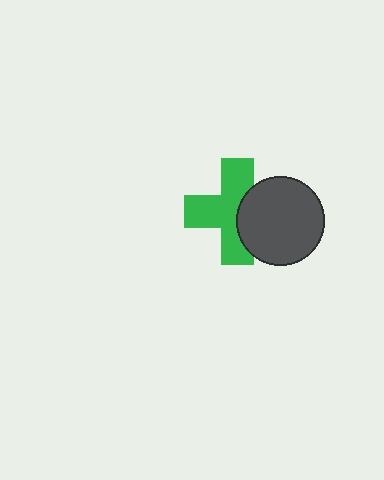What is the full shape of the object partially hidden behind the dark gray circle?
The partially hidden object is a green cross.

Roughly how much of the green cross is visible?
About half of it is visible (roughly 64%).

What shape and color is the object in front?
The object in front is a dark gray circle.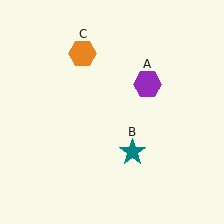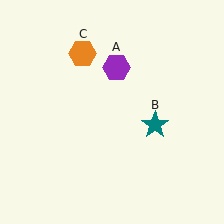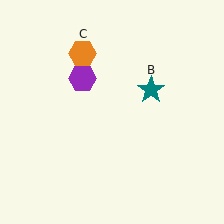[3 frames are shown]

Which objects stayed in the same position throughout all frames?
Orange hexagon (object C) remained stationary.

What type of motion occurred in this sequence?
The purple hexagon (object A), teal star (object B) rotated counterclockwise around the center of the scene.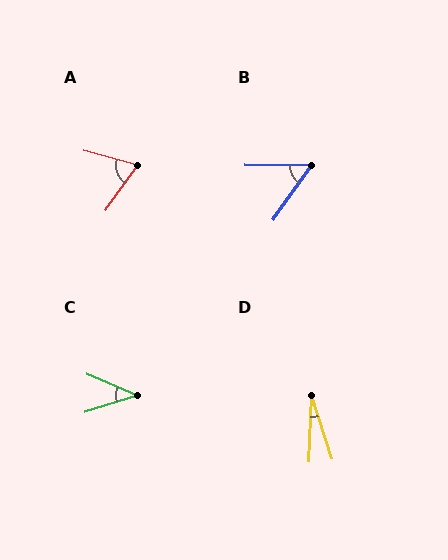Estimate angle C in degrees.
Approximately 41 degrees.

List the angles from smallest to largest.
D (20°), C (41°), B (55°), A (70°).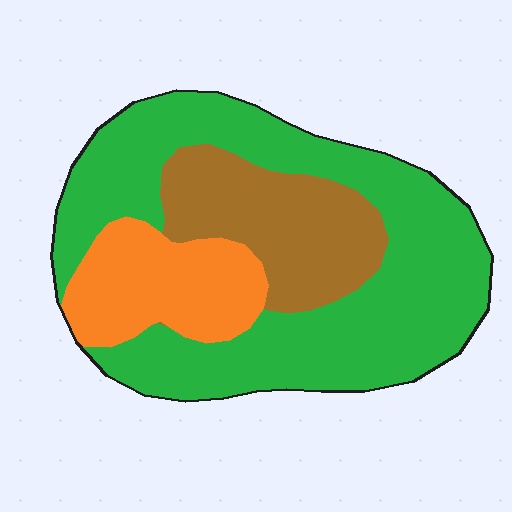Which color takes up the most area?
Green, at roughly 60%.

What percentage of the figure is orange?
Orange covers around 20% of the figure.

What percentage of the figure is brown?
Brown covers 22% of the figure.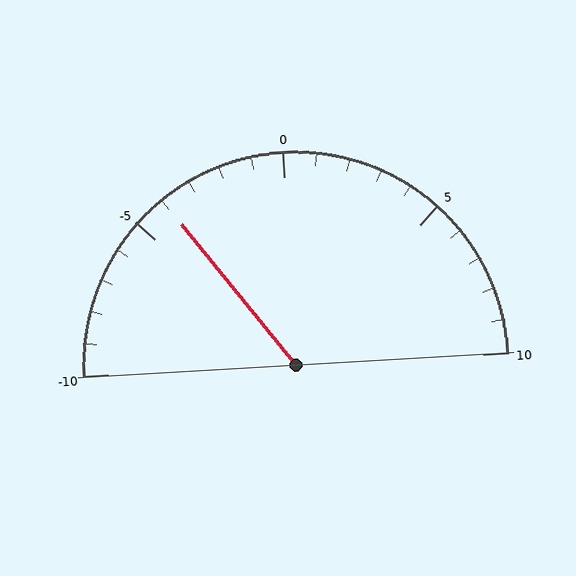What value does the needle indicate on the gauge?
The needle indicates approximately -4.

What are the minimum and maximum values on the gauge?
The gauge ranges from -10 to 10.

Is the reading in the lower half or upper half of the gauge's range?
The reading is in the lower half of the range (-10 to 10).